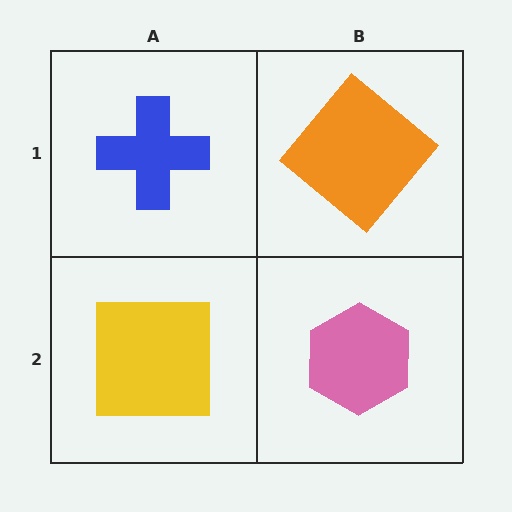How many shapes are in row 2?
2 shapes.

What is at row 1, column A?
A blue cross.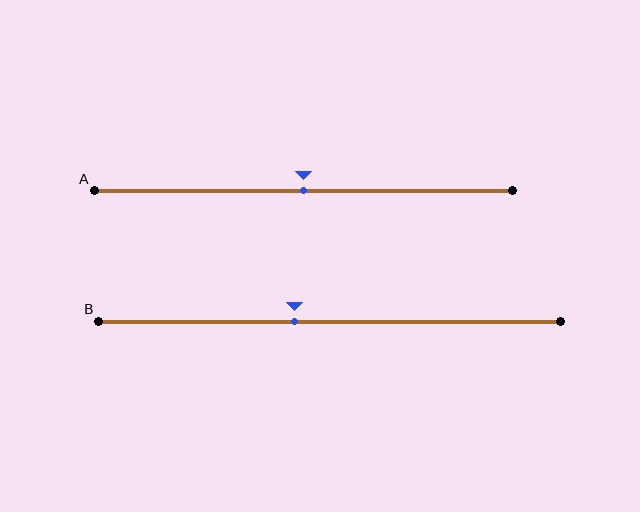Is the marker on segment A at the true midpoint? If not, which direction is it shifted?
Yes, the marker on segment A is at the true midpoint.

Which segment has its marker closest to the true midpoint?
Segment A has its marker closest to the true midpoint.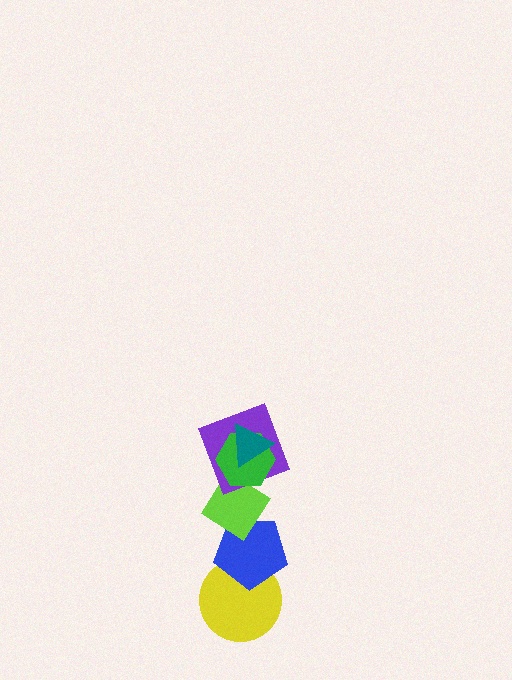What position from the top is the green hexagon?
The green hexagon is 2nd from the top.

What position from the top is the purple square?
The purple square is 3rd from the top.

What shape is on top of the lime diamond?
The purple square is on top of the lime diamond.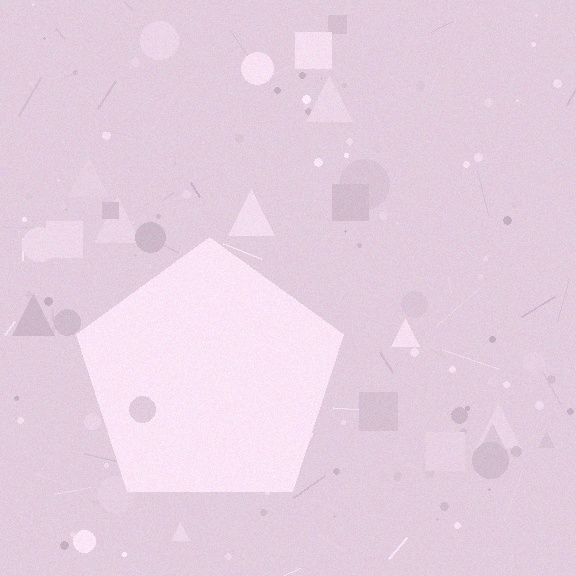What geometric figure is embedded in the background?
A pentagon is embedded in the background.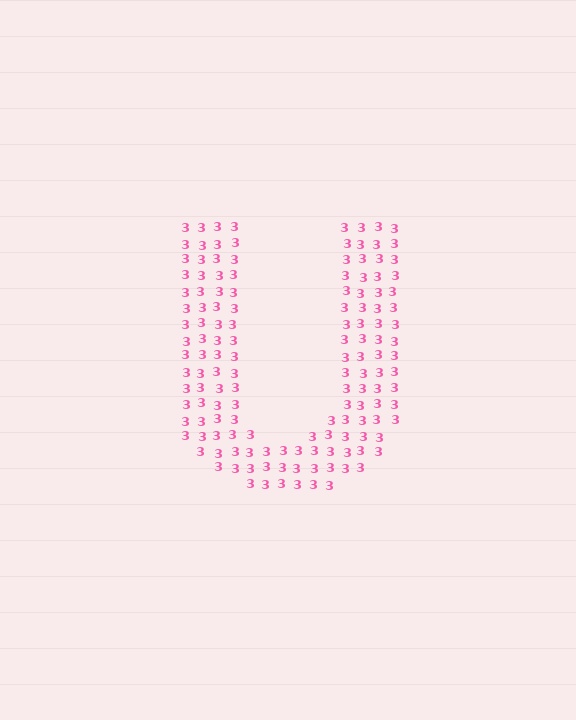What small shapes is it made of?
It is made of small digit 3's.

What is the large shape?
The large shape is the letter U.